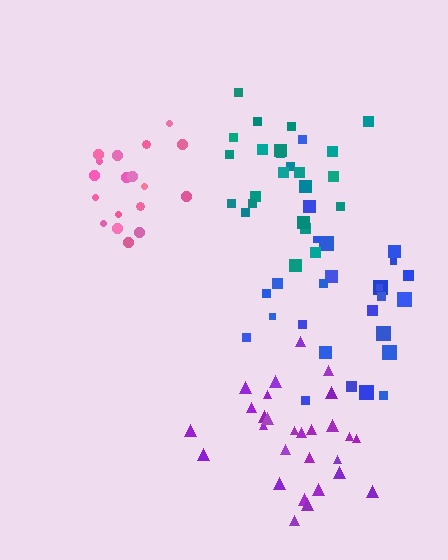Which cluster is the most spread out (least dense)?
Blue.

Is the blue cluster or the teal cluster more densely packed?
Teal.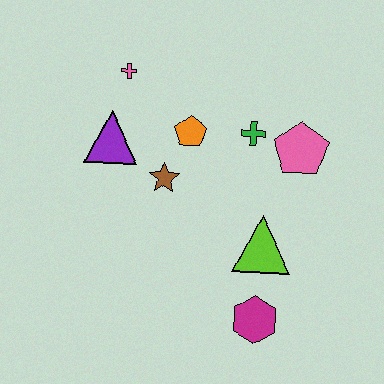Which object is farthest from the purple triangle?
The magenta hexagon is farthest from the purple triangle.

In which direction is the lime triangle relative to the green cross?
The lime triangle is below the green cross.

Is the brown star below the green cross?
Yes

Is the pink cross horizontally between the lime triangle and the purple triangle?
Yes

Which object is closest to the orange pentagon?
The brown star is closest to the orange pentagon.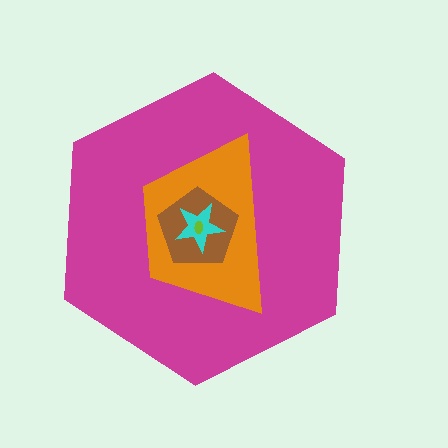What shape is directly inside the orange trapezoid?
The brown pentagon.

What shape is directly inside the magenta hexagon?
The orange trapezoid.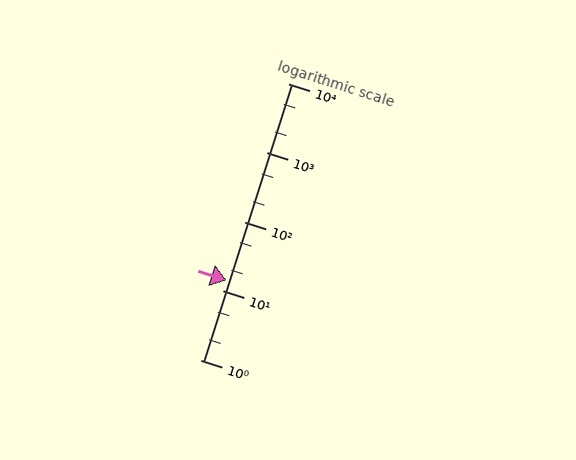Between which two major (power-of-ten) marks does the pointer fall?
The pointer is between 10 and 100.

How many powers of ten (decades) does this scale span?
The scale spans 4 decades, from 1 to 10000.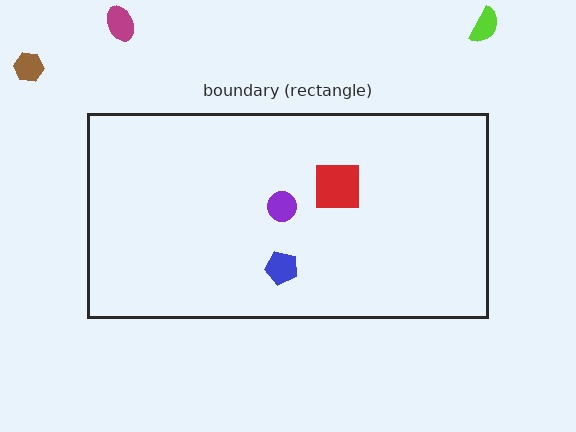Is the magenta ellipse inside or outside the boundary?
Outside.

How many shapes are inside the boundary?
3 inside, 3 outside.